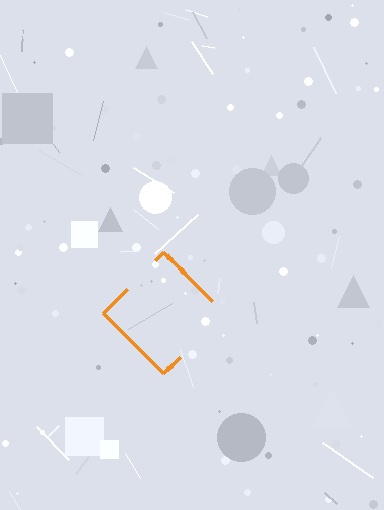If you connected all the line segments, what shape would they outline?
They would outline a diamond.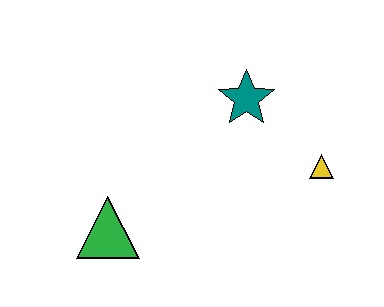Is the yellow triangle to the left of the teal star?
No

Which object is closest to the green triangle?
The teal star is closest to the green triangle.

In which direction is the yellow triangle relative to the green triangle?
The yellow triangle is to the right of the green triangle.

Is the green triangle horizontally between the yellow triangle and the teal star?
No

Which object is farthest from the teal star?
The green triangle is farthest from the teal star.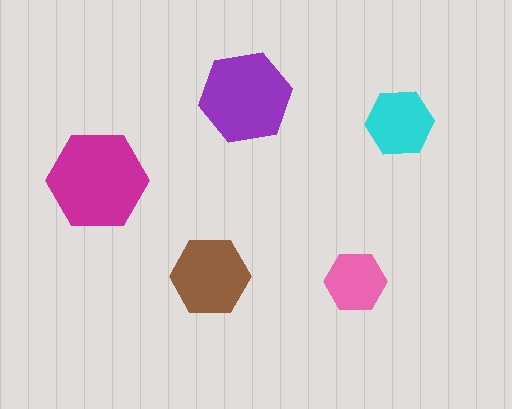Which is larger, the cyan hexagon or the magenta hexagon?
The magenta one.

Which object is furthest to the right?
The cyan hexagon is rightmost.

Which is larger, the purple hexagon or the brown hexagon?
The purple one.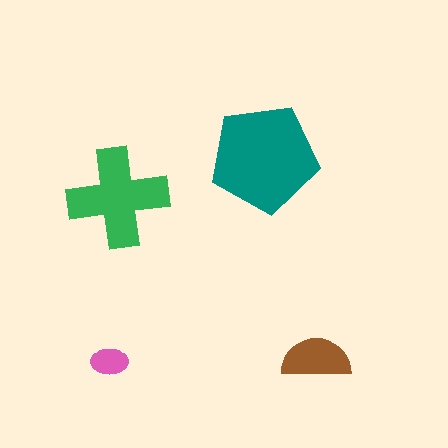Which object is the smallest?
The pink ellipse.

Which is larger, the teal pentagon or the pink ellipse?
The teal pentagon.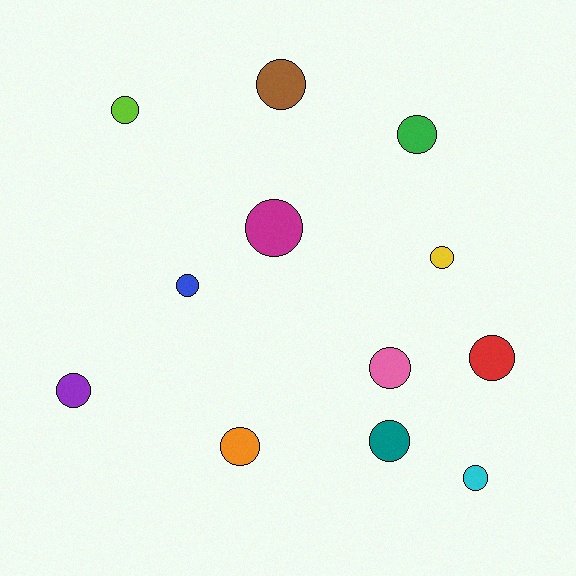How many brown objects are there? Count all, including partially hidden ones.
There is 1 brown object.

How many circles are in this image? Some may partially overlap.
There are 12 circles.